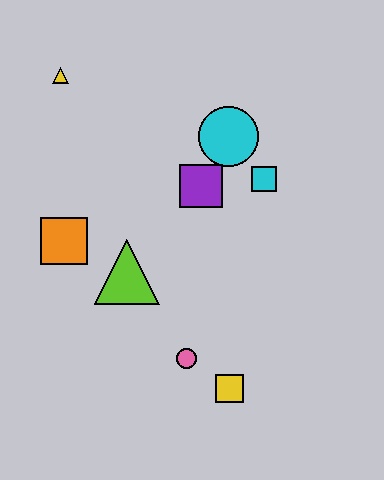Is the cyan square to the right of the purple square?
Yes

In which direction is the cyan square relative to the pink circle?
The cyan square is above the pink circle.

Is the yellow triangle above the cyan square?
Yes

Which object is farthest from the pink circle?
The yellow triangle is farthest from the pink circle.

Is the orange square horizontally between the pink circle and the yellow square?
No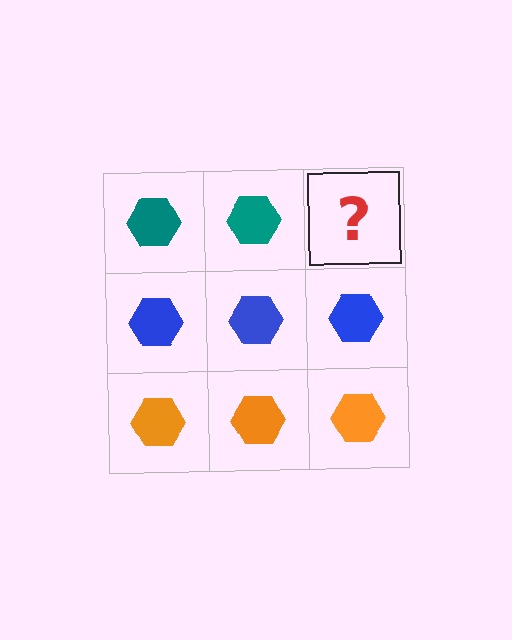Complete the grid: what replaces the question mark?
The question mark should be replaced with a teal hexagon.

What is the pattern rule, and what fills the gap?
The rule is that each row has a consistent color. The gap should be filled with a teal hexagon.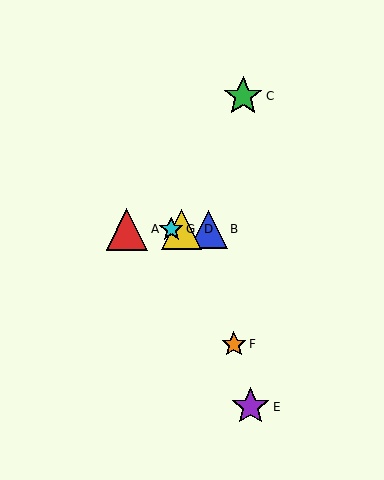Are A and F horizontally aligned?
No, A is at y≈229 and F is at y≈344.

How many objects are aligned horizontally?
4 objects (A, B, D, G) are aligned horizontally.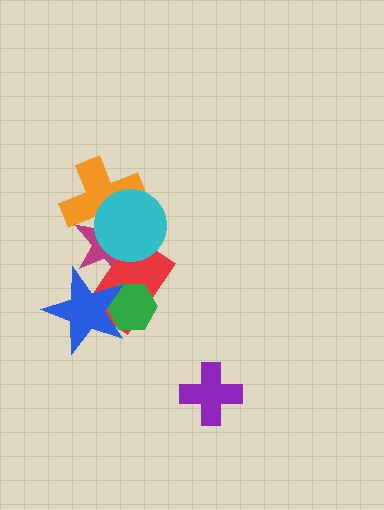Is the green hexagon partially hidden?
Yes, it is partially covered by another shape.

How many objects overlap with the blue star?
3 objects overlap with the blue star.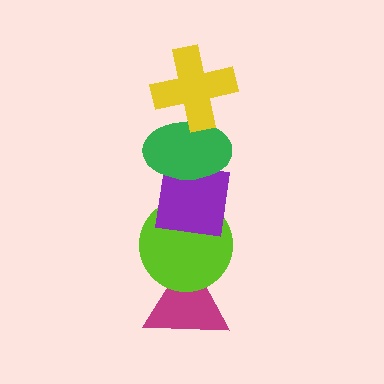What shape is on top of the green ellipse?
The yellow cross is on top of the green ellipse.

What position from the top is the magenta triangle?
The magenta triangle is 5th from the top.